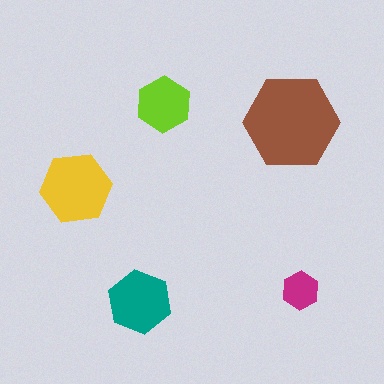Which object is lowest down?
The teal hexagon is bottommost.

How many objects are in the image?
There are 5 objects in the image.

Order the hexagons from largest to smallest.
the brown one, the yellow one, the teal one, the lime one, the magenta one.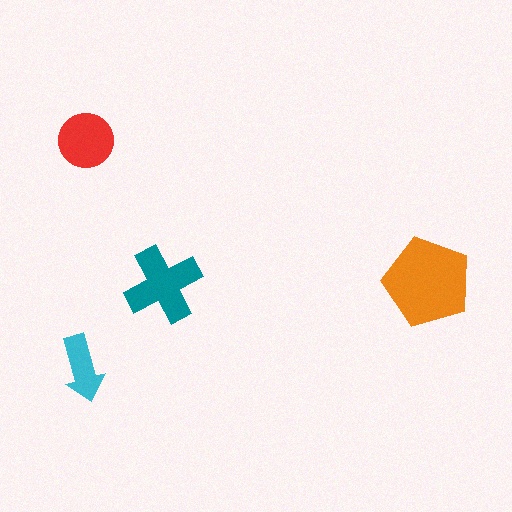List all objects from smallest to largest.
The cyan arrow, the red circle, the teal cross, the orange pentagon.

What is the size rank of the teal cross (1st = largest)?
2nd.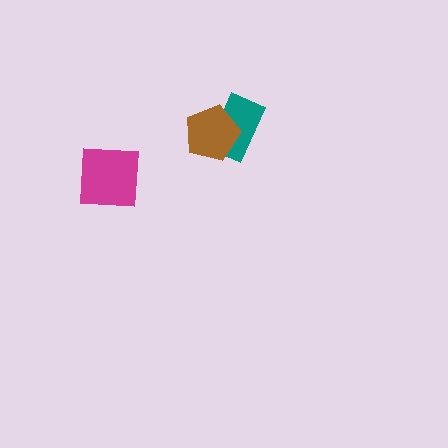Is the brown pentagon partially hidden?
No, no other shape covers it.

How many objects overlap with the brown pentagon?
1 object overlaps with the brown pentagon.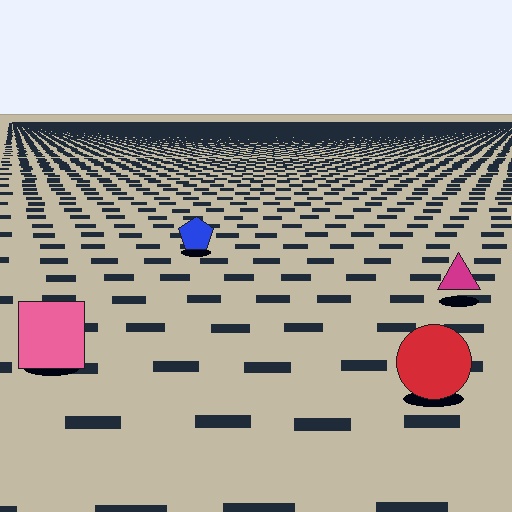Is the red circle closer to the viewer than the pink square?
Yes. The red circle is closer — you can tell from the texture gradient: the ground texture is coarser near it.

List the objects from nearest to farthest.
From nearest to farthest: the red circle, the pink square, the magenta triangle, the blue pentagon.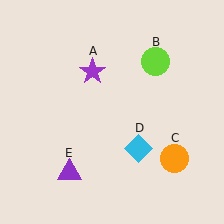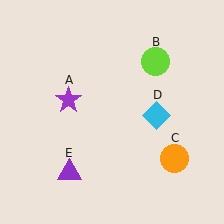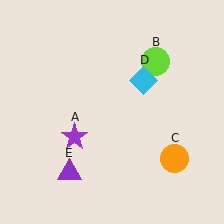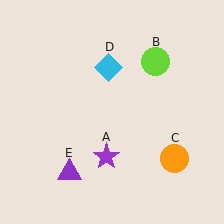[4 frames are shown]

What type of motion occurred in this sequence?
The purple star (object A), cyan diamond (object D) rotated counterclockwise around the center of the scene.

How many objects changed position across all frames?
2 objects changed position: purple star (object A), cyan diamond (object D).